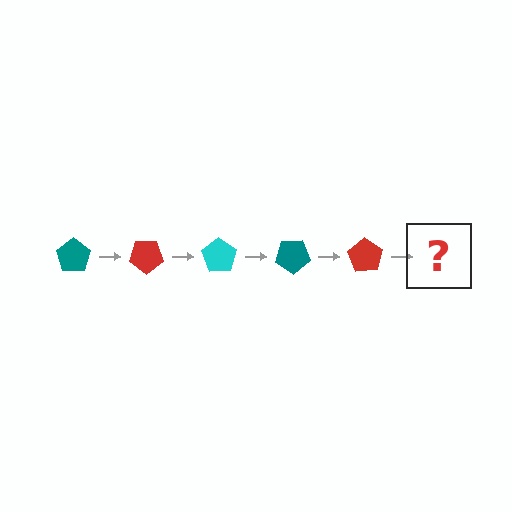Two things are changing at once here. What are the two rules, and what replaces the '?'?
The two rules are that it rotates 35 degrees each step and the color cycles through teal, red, and cyan. The '?' should be a cyan pentagon, rotated 175 degrees from the start.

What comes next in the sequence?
The next element should be a cyan pentagon, rotated 175 degrees from the start.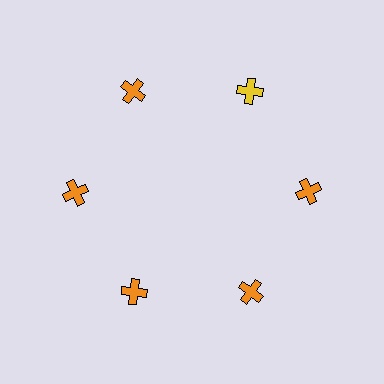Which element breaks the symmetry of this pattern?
The yellow cross at roughly the 1 o'clock position breaks the symmetry. All other shapes are orange crosses.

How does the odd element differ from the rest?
It has a different color: yellow instead of orange.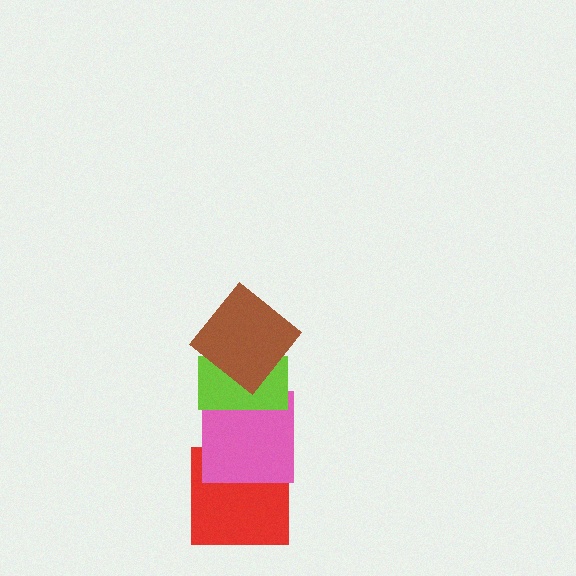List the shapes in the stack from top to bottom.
From top to bottom: the brown diamond, the lime rectangle, the pink square, the red square.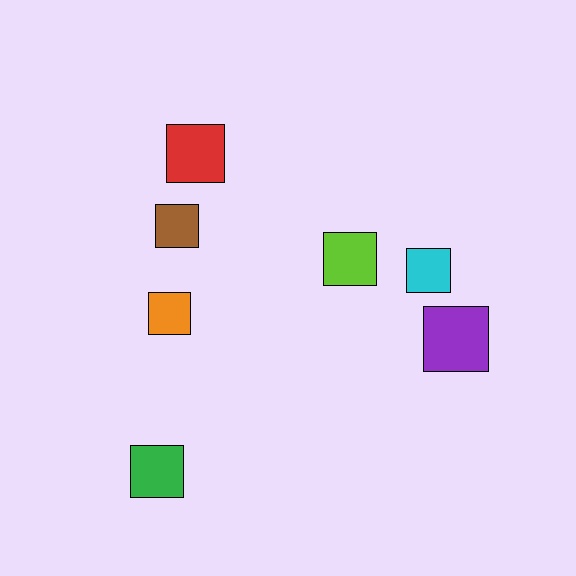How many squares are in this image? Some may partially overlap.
There are 7 squares.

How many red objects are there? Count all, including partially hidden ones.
There is 1 red object.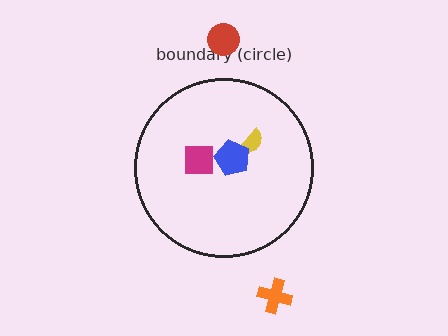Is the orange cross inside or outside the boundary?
Outside.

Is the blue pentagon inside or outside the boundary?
Inside.